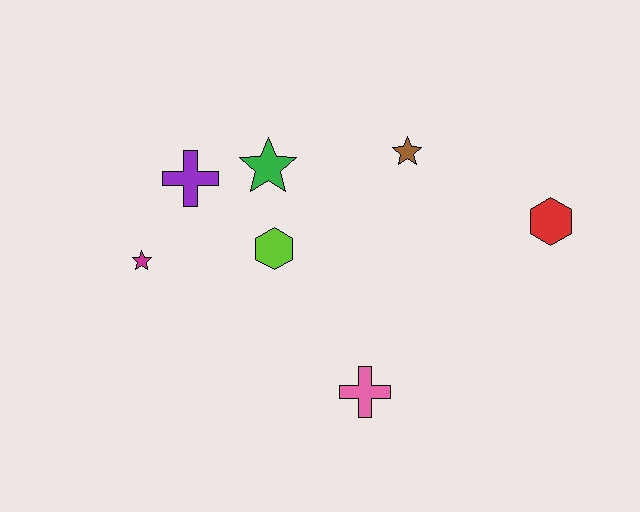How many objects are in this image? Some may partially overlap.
There are 7 objects.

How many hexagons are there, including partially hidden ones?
There are 2 hexagons.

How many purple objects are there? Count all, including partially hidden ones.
There is 1 purple object.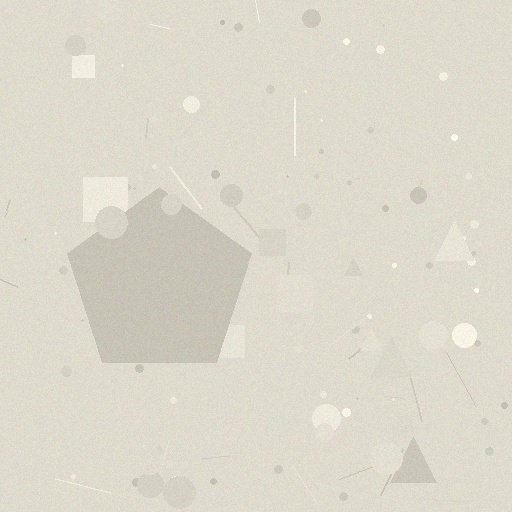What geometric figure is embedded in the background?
A pentagon is embedded in the background.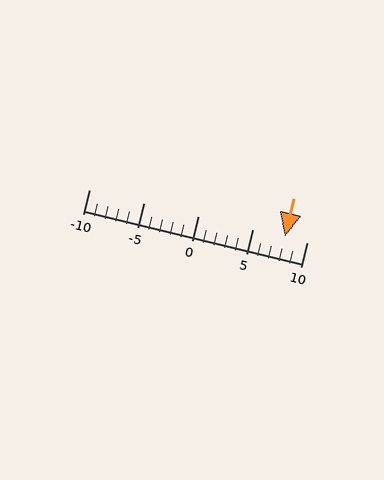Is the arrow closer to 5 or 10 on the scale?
The arrow is closer to 10.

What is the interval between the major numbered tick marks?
The major tick marks are spaced 5 units apart.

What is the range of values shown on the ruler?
The ruler shows values from -10 to 10.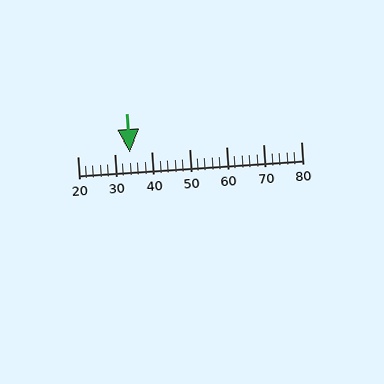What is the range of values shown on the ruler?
The ruler shows values from 20 to 80.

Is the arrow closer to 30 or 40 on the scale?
The arrow is closer to 30.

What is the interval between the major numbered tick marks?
The major tick marks are spaced 10 units apart.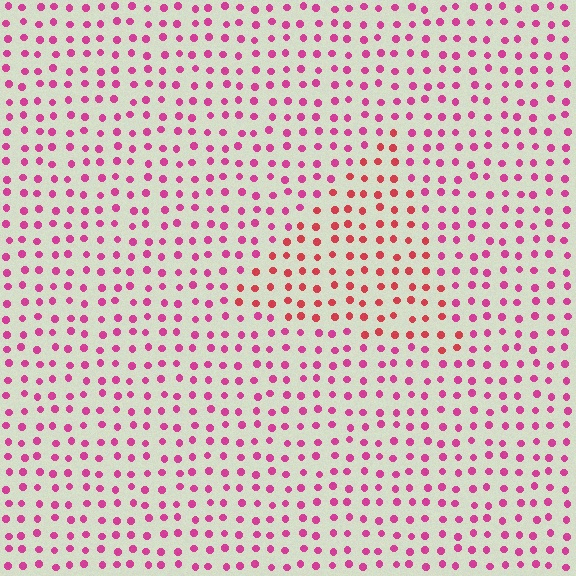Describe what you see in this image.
The image is filled with small magenta elements in a uniform arrangement. A triangle-shaped region is visible where the elements are tinted to a slightly different hue, forming a subtle color boundary.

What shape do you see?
I see a triangle.